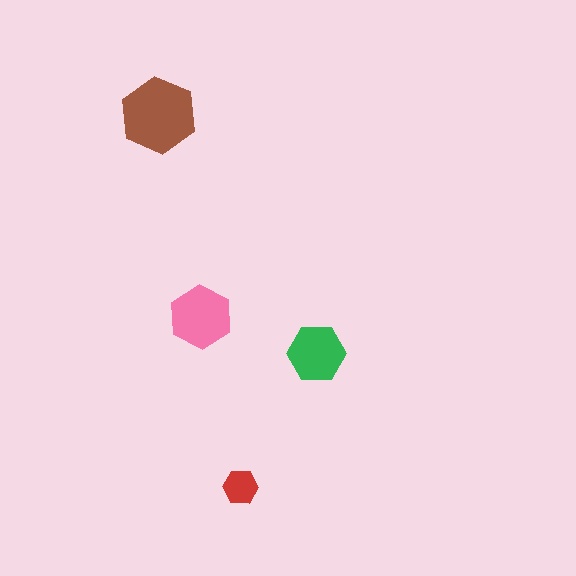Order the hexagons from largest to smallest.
the brown one, the pink one, the green one, the red one.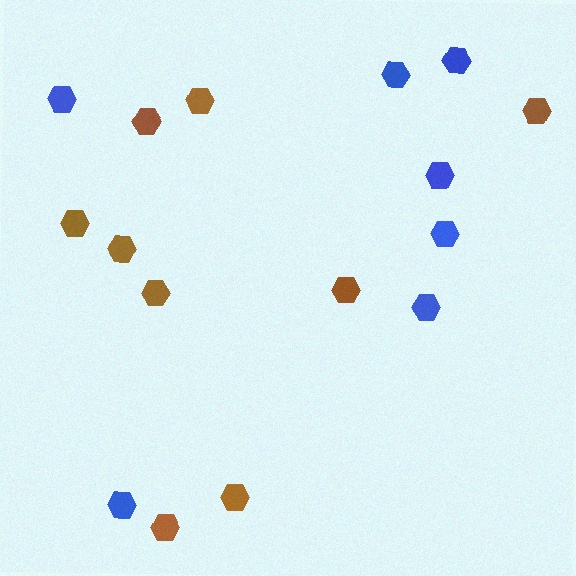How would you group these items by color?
There are 2 groups: one group of blue hexagons (7) and one group of brown hexagons (9).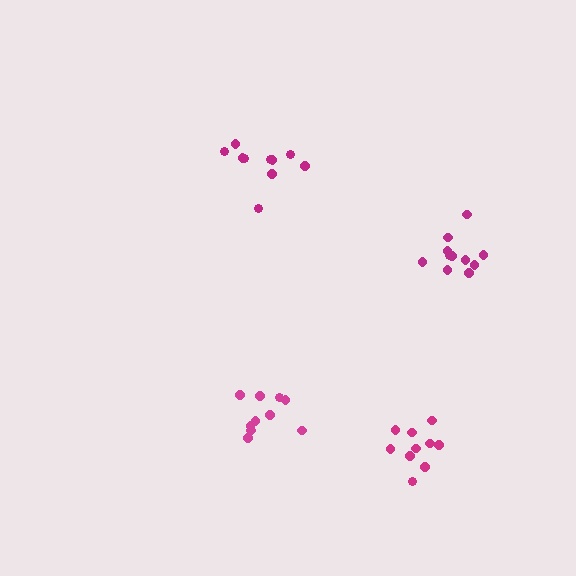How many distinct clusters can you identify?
There are 4 distinct clusters.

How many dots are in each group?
Group 1: 10 dots, Group 2: 10 dots, Group 3: 11 dots, Group 4: 10 dots (41 total).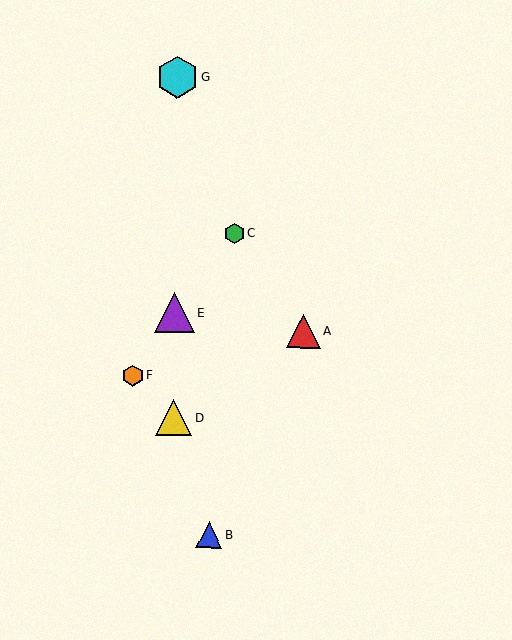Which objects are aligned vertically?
Objects D, E, G are aligned vertically.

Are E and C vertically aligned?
No, E is at x≈174 and C is at x≈234.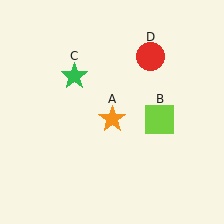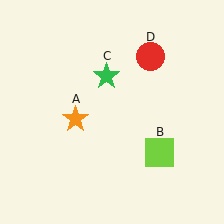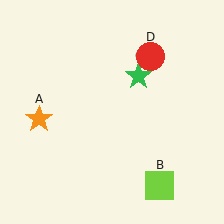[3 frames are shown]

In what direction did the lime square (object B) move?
The lime square (object B) moved down.